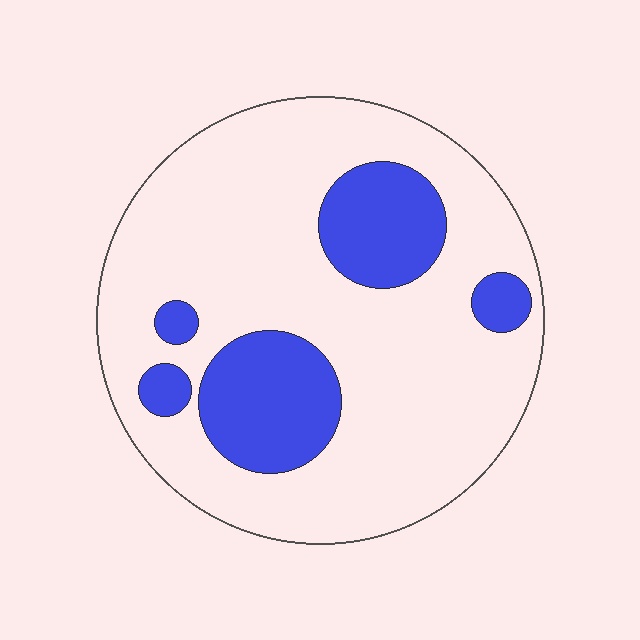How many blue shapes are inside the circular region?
5.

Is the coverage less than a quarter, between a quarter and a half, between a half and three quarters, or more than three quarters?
Less than a quarter.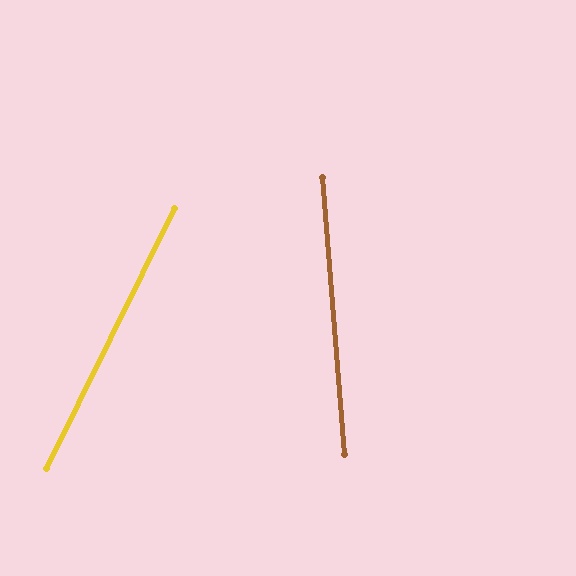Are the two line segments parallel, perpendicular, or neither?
Neither parallel nor perpendicular — they differ by about 31°.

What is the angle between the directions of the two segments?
Approximately 31 degrees.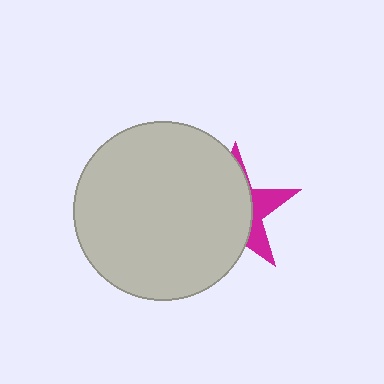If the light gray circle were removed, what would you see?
You would see the complete magenta star.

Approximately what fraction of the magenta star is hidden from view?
Roughly 69% of the magenta star is hidden behind the light gray circle.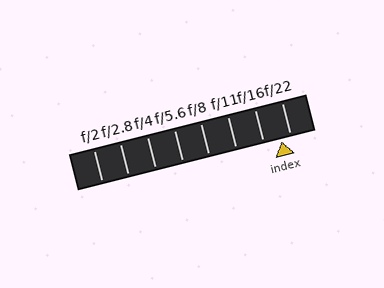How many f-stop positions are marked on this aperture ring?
There are 8 f-stop positions marked.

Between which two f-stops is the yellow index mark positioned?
The index mark is between f/16 and f/22.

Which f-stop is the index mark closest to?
The index mark is closest to f/22.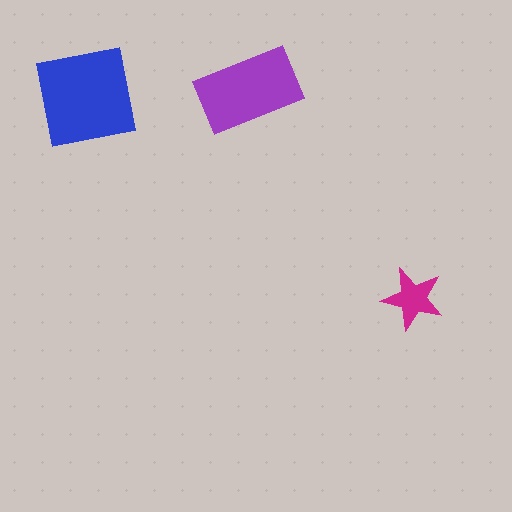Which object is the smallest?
The magenta star.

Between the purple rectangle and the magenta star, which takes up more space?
The purple rectangle.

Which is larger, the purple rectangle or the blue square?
The blue square.